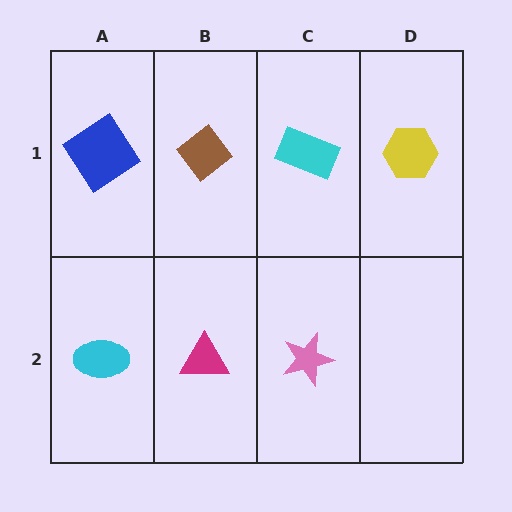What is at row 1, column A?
A blue diamond.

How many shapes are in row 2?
3 shapes.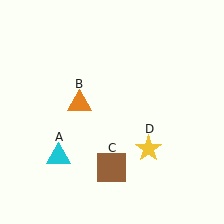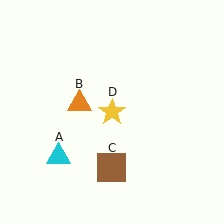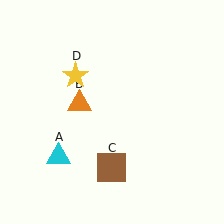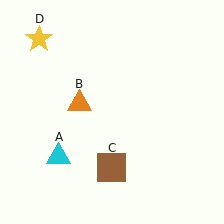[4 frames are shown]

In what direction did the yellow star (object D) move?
The yellow star (object D) moved up and to the left.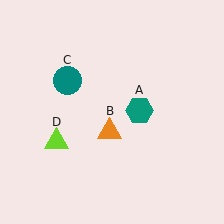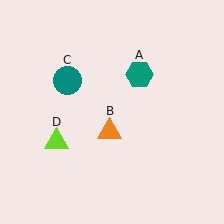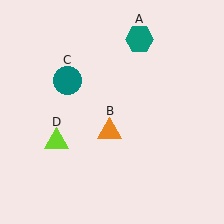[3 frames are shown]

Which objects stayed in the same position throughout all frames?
Orange triangle (object B) and teal circle (object C) and lime triangle (object D) remained stationary.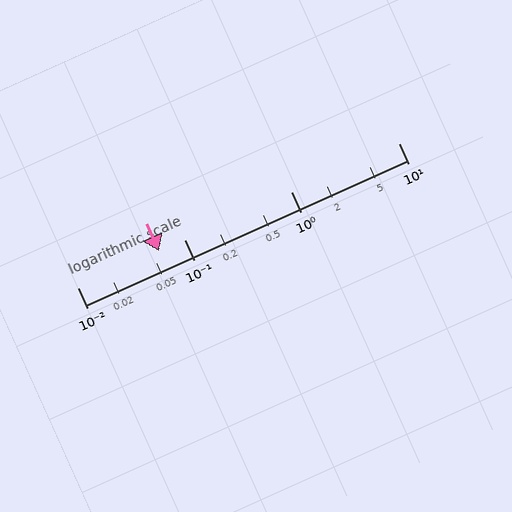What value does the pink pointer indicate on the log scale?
The pointer indicates approximately 0.058.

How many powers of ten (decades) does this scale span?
The scale spans 3 decades, from 0.01 to 10.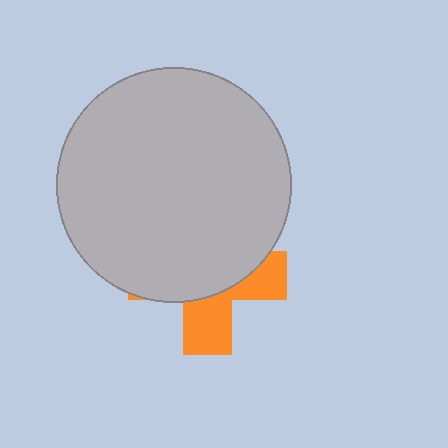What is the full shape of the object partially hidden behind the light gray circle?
The partially hidden object is an orange cross.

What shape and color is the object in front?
The object in front is a light gray circle.